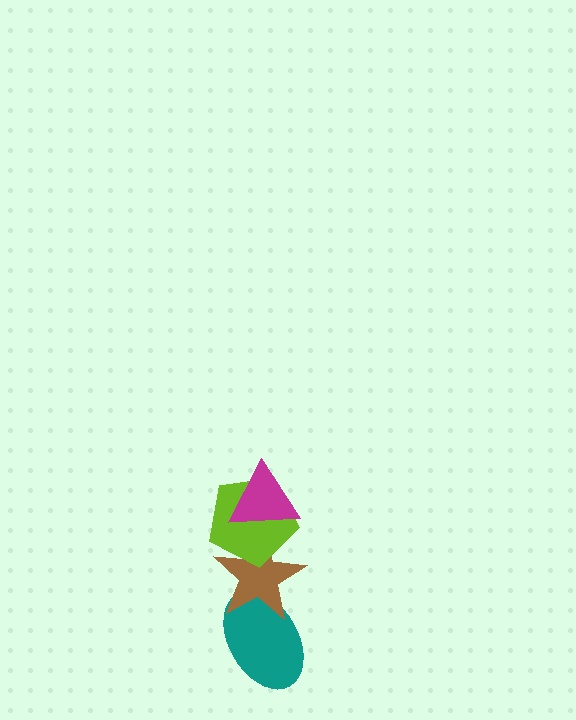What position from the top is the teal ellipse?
The teal ellipse is 4th from the top.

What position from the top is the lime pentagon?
The lime pentagon is 2nd from the top.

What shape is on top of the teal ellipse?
The brown star is on top of the teal ellipse.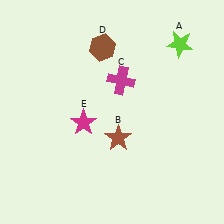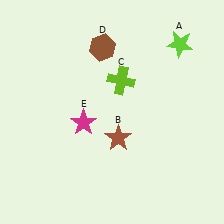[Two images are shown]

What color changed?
The cross (C) changed from magenta in Image 1 to lime in Image 2.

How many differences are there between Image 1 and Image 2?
There is 1 difference between the two images.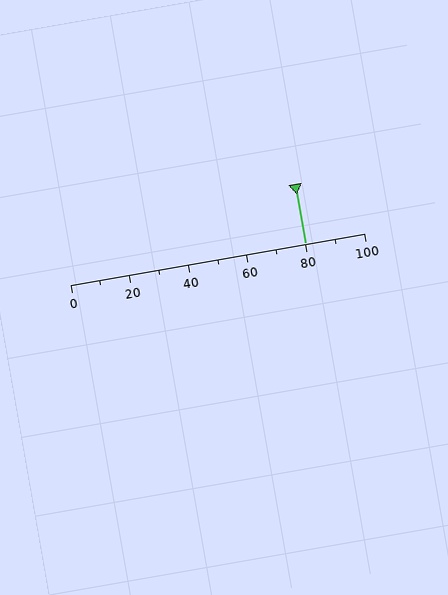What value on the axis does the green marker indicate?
The marker indicates approximately 80.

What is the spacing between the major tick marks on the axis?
The major ticks are spaced 20 apart.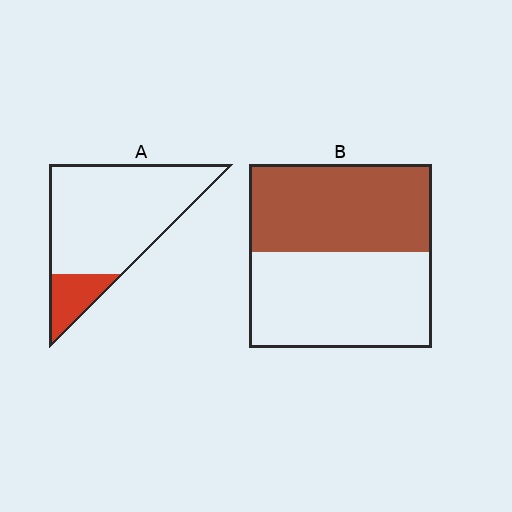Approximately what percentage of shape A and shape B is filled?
A is approximately 15% and B is approximately 50%.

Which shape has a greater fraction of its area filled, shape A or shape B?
Shape B.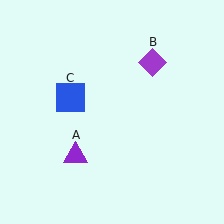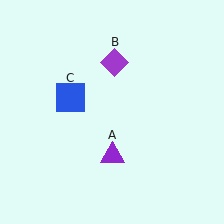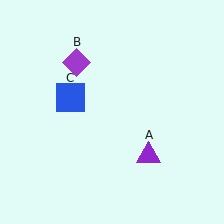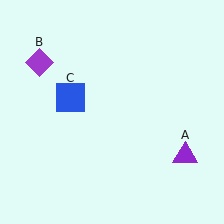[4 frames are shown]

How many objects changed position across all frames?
2 objects changed position: purple triangle (object A), purple diamond (object B).